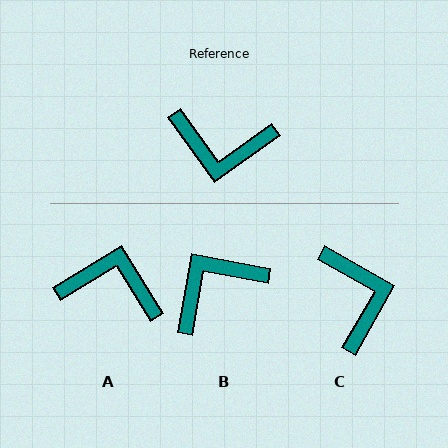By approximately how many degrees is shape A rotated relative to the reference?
Approximately 176 degrees counter-clockwise.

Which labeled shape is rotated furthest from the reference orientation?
A, about 176 degrees away.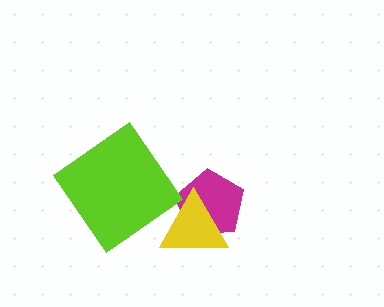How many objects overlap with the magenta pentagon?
1 object overlaps with the magenta pentagon.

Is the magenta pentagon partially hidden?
Yes, it is partially covered by another shape.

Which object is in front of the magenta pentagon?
The yellow triangle is in front of the magenta pentagon.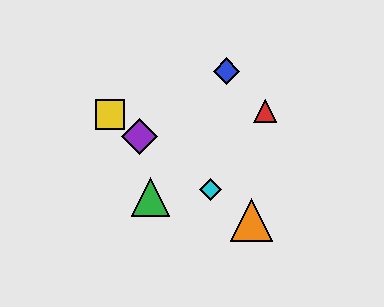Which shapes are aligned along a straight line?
The yellow square, the purple diamond, the orange triangle, the cyan diamond are aligned along a straight line.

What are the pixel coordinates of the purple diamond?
The purple diamond is at (139, 137).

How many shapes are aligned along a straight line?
4 shapes (the yellow square, the purple diamond, the orange triangle, the cyan diamond) are aligned along a straight line.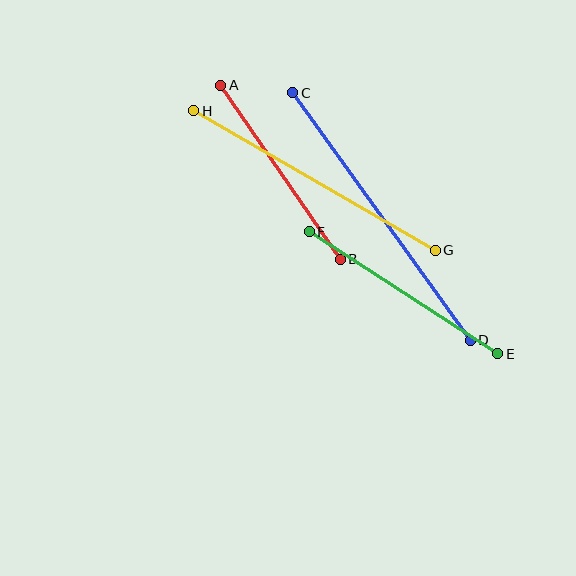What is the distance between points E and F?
The distance is approximately 224 pixels.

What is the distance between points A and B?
The distance is approximately 211 pixels.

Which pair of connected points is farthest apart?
Points C and D are farthest apart.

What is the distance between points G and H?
The distance is approximately 279 pixels.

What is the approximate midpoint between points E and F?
The midpoint is at approximately (403, 293) pixels.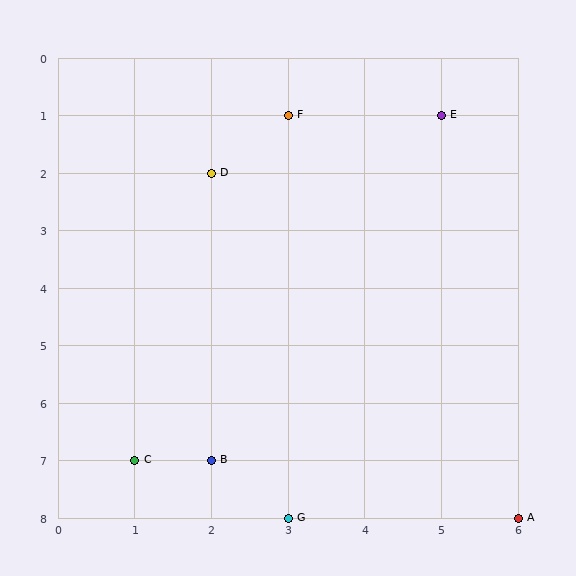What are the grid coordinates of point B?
Point B is at grid coordinates (2, 7).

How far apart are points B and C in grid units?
Points B and C are 1 column apart.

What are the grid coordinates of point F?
Point F is at grid coordinates (3, 1).